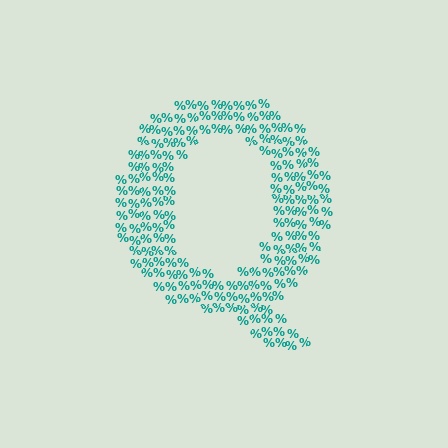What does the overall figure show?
The overall figure shows the letter Q.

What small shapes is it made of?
It is made of small percent signs.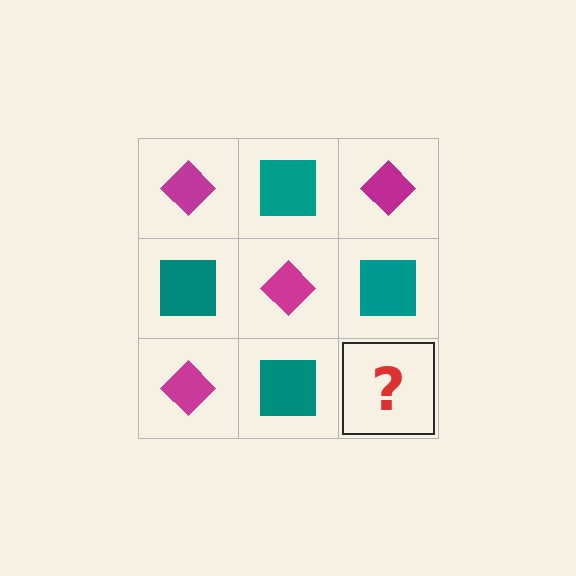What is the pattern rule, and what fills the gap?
The rule is that it alternates magenta diamond and teal square in a checkerboard pattern. The gap should be filled with a magenta diamond.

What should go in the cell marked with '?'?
The missing cell should contain a magenta diamond.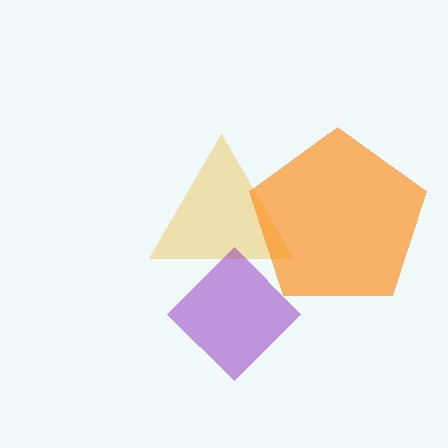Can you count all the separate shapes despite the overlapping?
Yes, there are 3 separate shapes.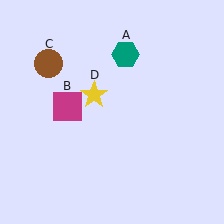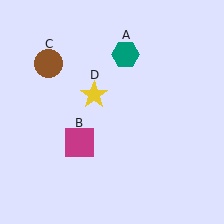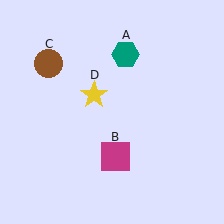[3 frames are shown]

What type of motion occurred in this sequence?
The magenta square (object B) rotated counterclockwise around the center of the scene.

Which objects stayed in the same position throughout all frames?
Teal hexagon (object A) and brown circle (object C) and yellow star (object D) remained stationary.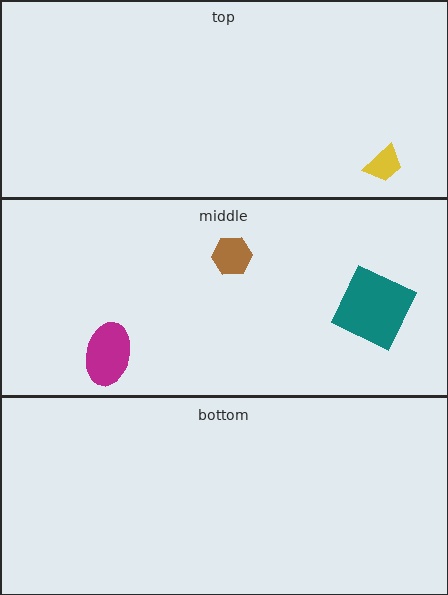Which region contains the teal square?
The middle region.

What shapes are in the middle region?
The teal square, the magenta ellipse, the brown hexagon.